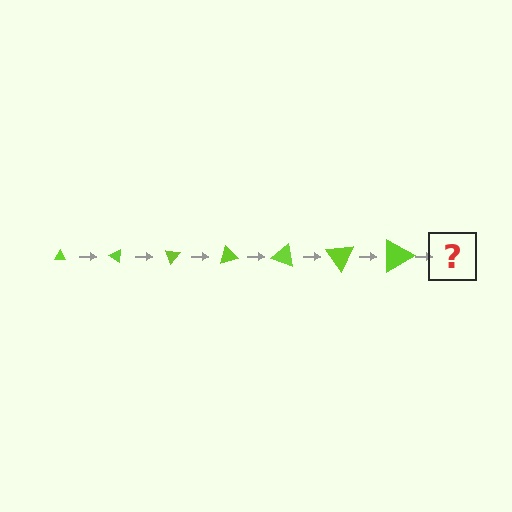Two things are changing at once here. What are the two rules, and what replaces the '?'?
The two rules are that the triangle grows larger each step and it rotates 35 degrees each step. The '?' should be a triangle, larger than the previous one and rotated 245 degrees from the start.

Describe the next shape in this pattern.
It should be a triangle, larger than the previous one and rotated 245 degrees from the start.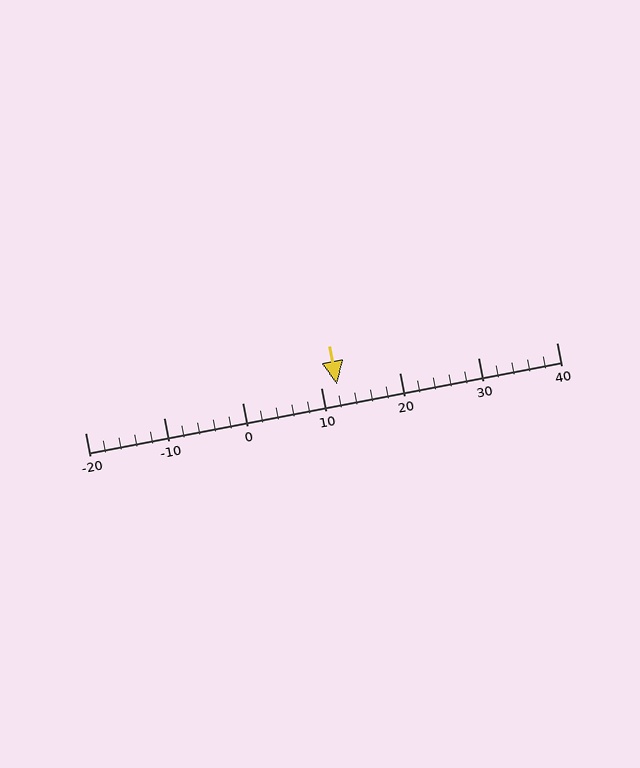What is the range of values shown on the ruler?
The ruler shows values from -20 to 40.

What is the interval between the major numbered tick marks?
The major tick marks are spaced 10 units apart.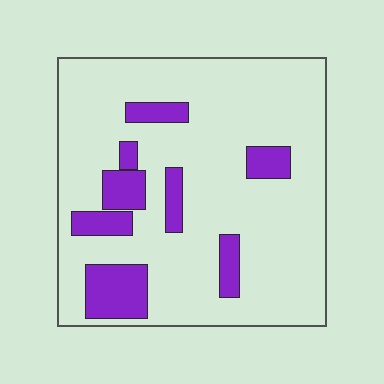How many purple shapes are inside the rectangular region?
8.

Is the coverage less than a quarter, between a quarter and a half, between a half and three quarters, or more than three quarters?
Less than a quarter.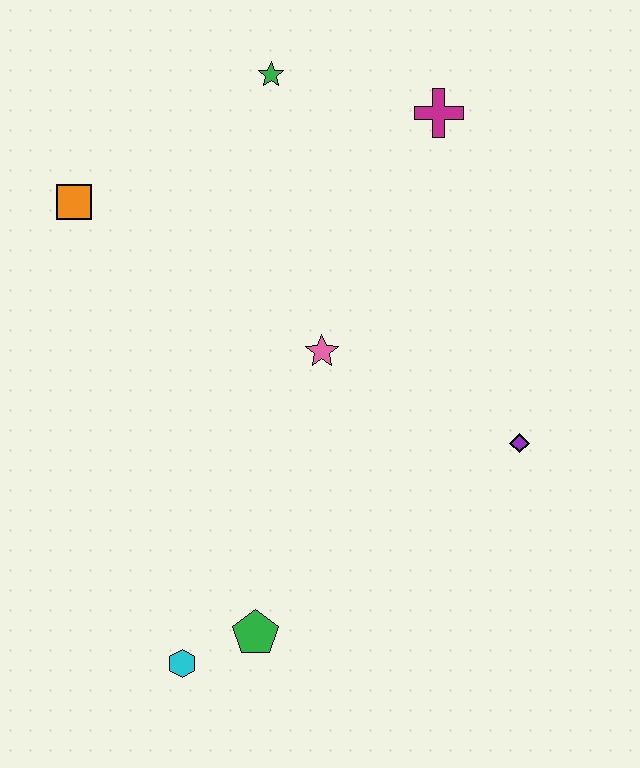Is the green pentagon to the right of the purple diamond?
No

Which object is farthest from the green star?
The cyan hexagon is farthest from the green star.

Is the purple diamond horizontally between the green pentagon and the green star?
No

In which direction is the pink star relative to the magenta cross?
The pink star is below the magenta cross.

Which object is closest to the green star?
The magenta cross is closest to the green star.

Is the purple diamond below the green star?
Yes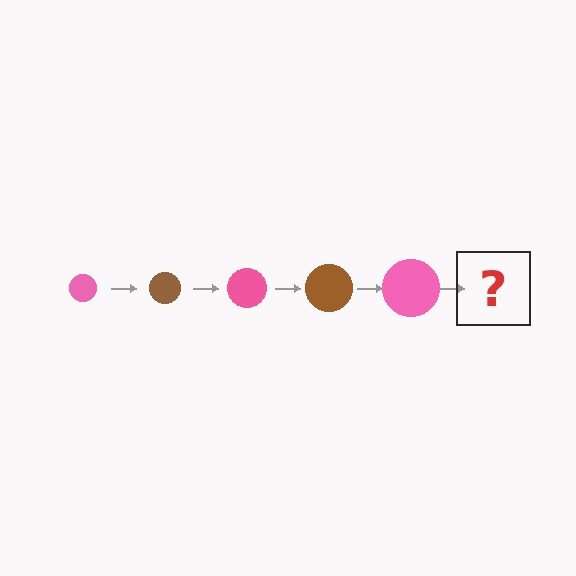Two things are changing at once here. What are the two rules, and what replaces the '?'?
The two rules are that the circle grows larger each step and the color cycles through pink and brown. The '?' should be a brown circle, larger than the previous one.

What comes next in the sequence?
The next element should be a brown circle, larger than the previous one.